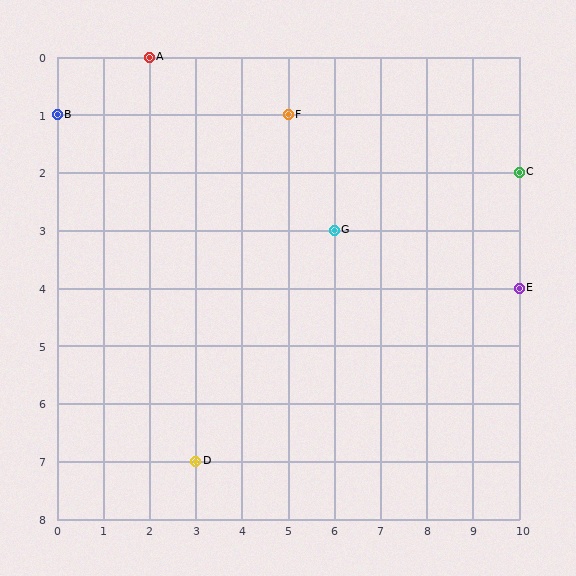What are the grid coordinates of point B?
Point B is at grid coordinates (0, 1).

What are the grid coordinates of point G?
Point G is at grid coordinates (6, 3).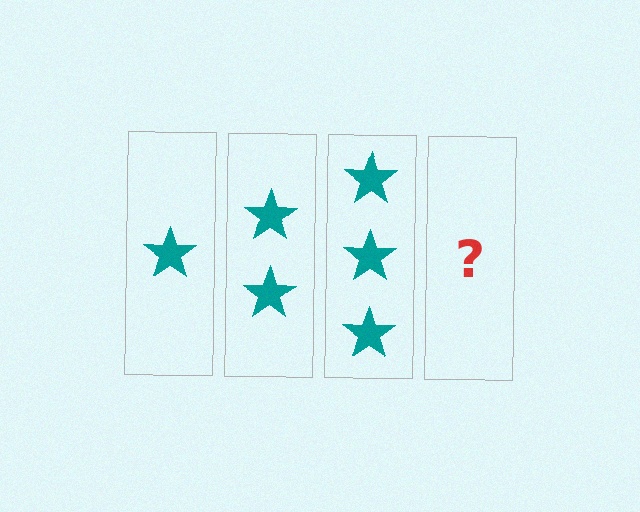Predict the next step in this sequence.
The next step is 4 stars.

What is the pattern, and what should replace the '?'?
The pattern is that each step adds one more star. The '?' should be 4 stars.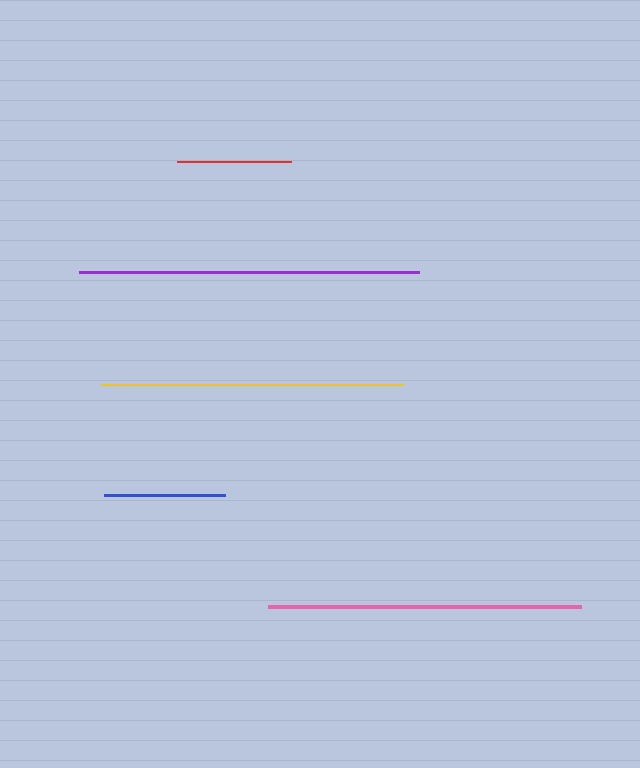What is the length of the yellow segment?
The yellow segment is approximately 302 pixels long.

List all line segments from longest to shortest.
From longest to shortest: purple, pink, yellow, blue, red.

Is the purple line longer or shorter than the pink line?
The purple line is longer than the pink line.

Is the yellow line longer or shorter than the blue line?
The yellow line is longer than the blue line.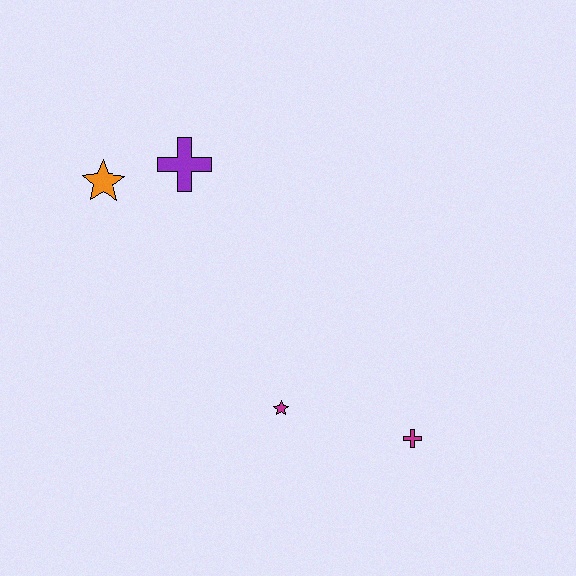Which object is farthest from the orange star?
The magenta cross is farthest from the orange star.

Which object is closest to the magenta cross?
The magenta star is closest to the magenta cross.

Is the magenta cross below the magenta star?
Yes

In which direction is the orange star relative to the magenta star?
The orange star is above the magenta star.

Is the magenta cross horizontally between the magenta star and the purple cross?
No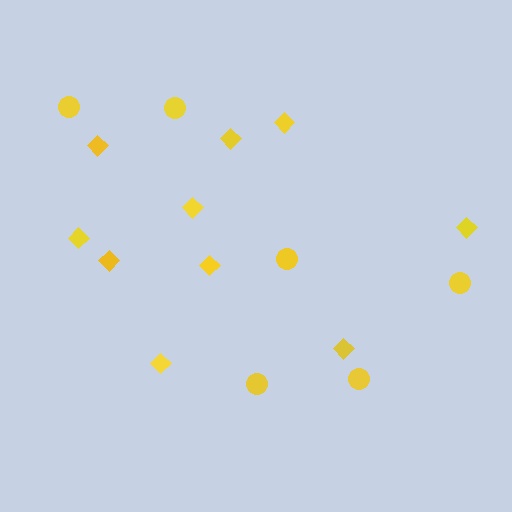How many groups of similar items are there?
There are 2 groups: one group of diamonds (10) and one group of circles (6).